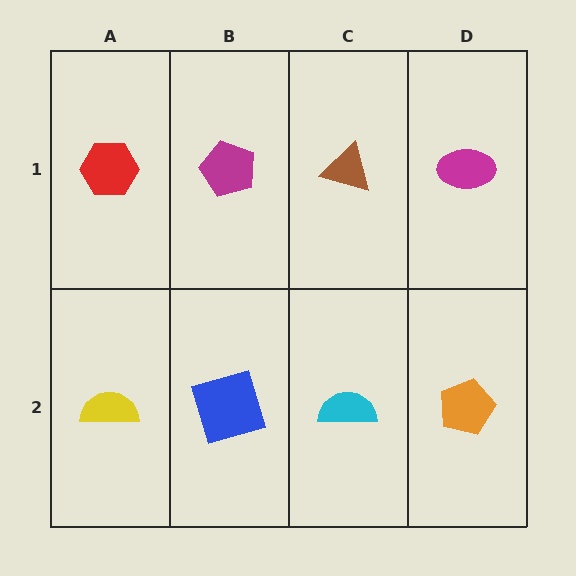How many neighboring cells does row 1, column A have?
2.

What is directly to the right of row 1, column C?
A magenta ellipse.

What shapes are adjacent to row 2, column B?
A magenta pentagon (row 1, column B), a yellow semicircle (row 2, column A), a cyan semicircle (row 2, column C).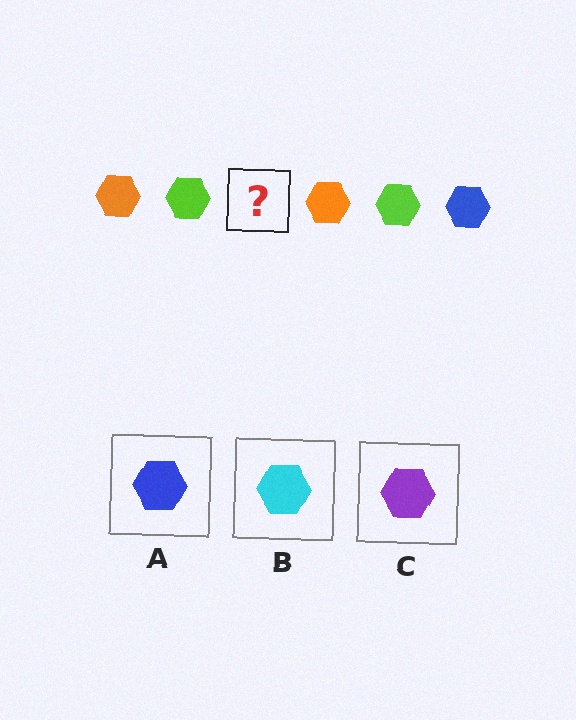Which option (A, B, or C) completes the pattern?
A.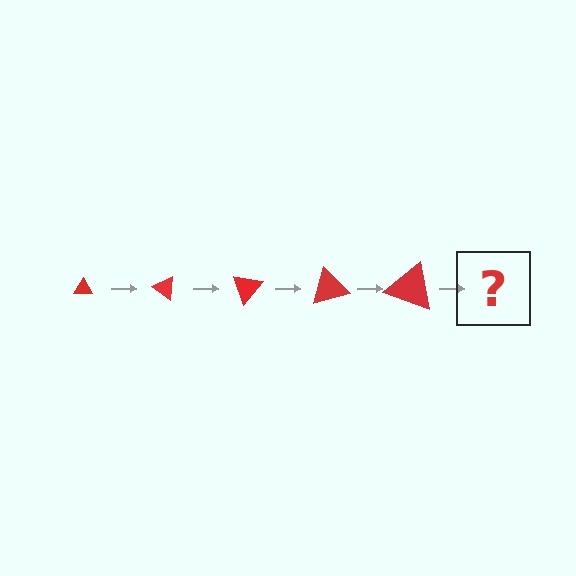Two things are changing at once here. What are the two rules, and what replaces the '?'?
The two rules are that the triangle grows larger each step and it rotates 35 degrees each step. The '?' should be a triangle, larger than the previous one and rotated 175 degrees from the start.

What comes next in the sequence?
The next element should be a triangle, larger than the previous one and rotated 175 degrees from the start.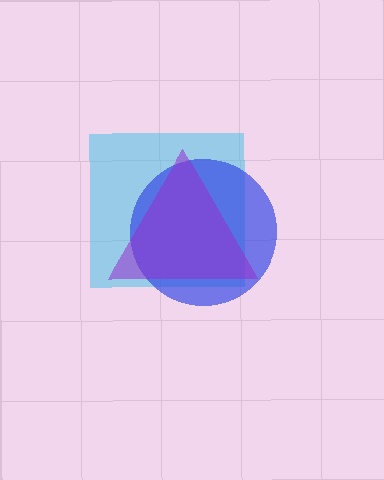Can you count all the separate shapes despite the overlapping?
Yes, there are 3 separate shapes.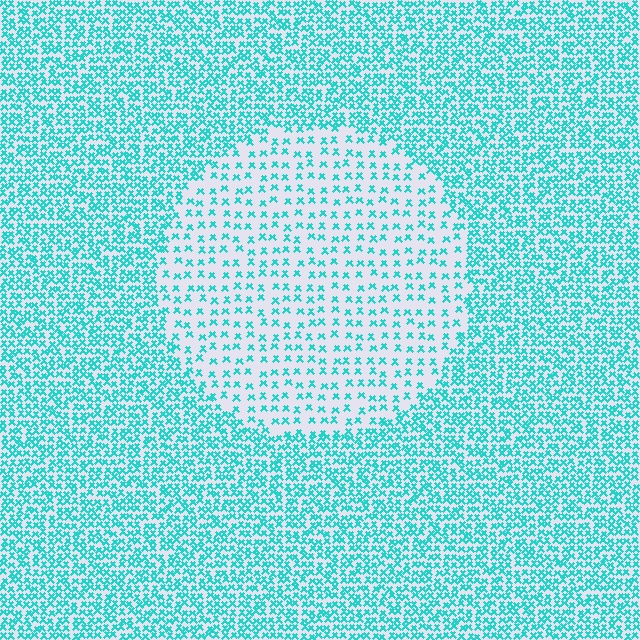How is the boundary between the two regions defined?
The boundary is defined by a change in element density (approximately 2.4x ratio). All elements are the same color, size, and shape.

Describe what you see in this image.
The image contains small cyan elements arranged at two different densities. A circle-shaped region is visible where the elements are less densely packed than the surrounding area.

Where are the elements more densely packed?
The elements are more densely packed outside the circle boundary.